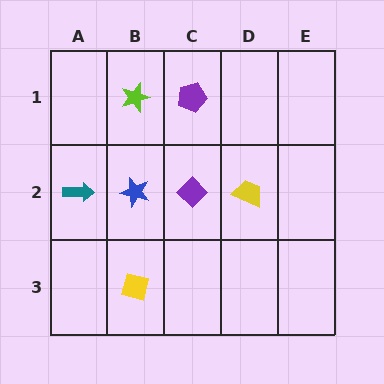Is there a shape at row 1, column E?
No, that cell is empty.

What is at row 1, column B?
A lime star.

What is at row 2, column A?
A teal arrow.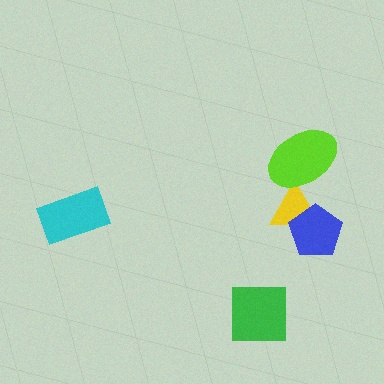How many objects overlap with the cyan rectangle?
0 objects overlap with the cyan rectangle.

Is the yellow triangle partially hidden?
Yes, it is partially covered by another shape.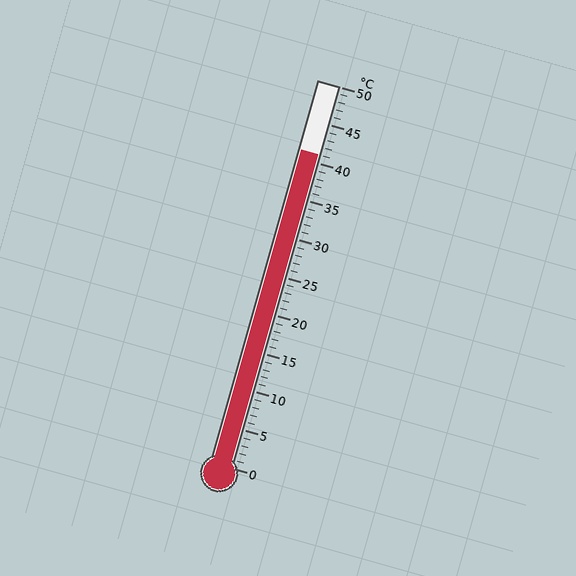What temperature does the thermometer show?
The thermometer shows approximately 41°C.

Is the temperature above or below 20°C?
The temperature is above 20°C.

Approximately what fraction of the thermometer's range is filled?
The thermometer is filled to approximately 80% of its range.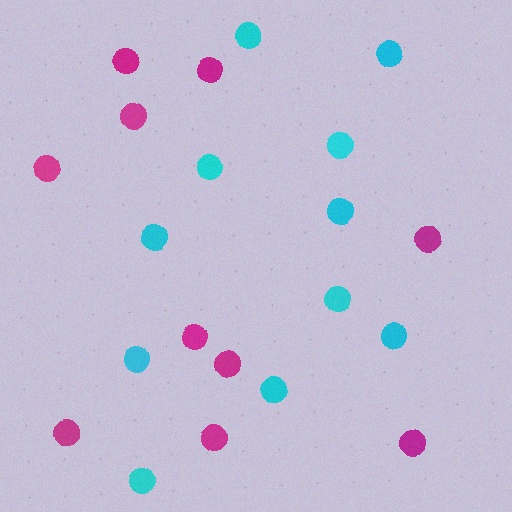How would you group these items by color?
There are 2 groups: one group of cyan circles (11) and one group of magenta circles (10).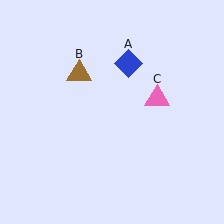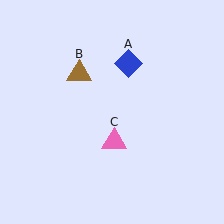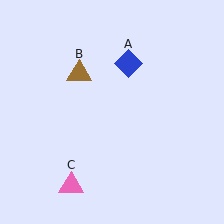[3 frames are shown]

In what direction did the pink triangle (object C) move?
The pink triangle (object C) moved down and to the left.